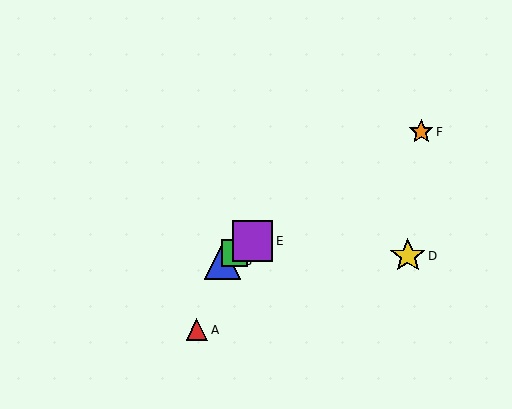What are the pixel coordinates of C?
Object C is at (235, 253).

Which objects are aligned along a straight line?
Objects B, C, E, F are aligned along a straight line.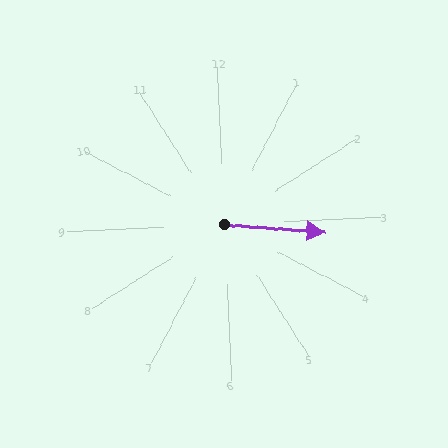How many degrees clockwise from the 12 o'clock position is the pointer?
Approximately 97 degrees.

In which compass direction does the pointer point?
East.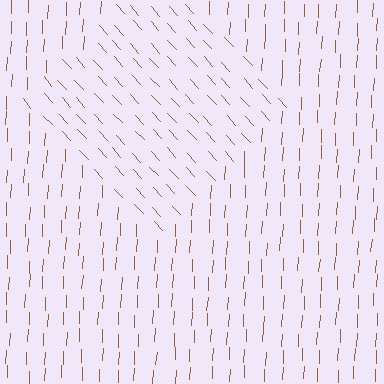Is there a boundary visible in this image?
Yes, there is a texture boundary formed by a change in line orientation.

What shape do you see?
I see a diamond.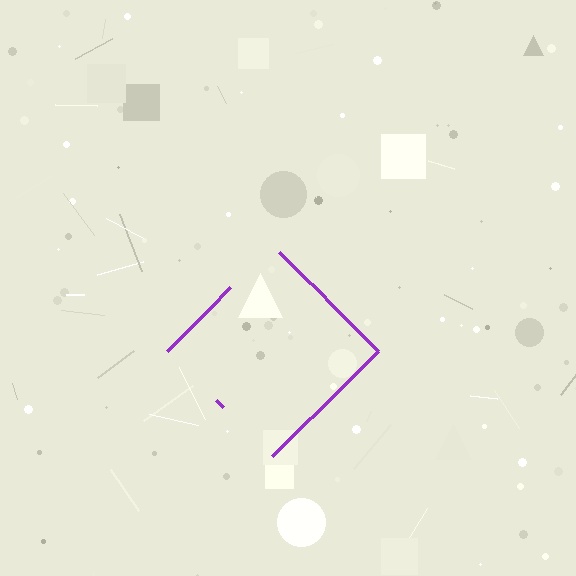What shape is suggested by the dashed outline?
The dashed outline suggests a diamond.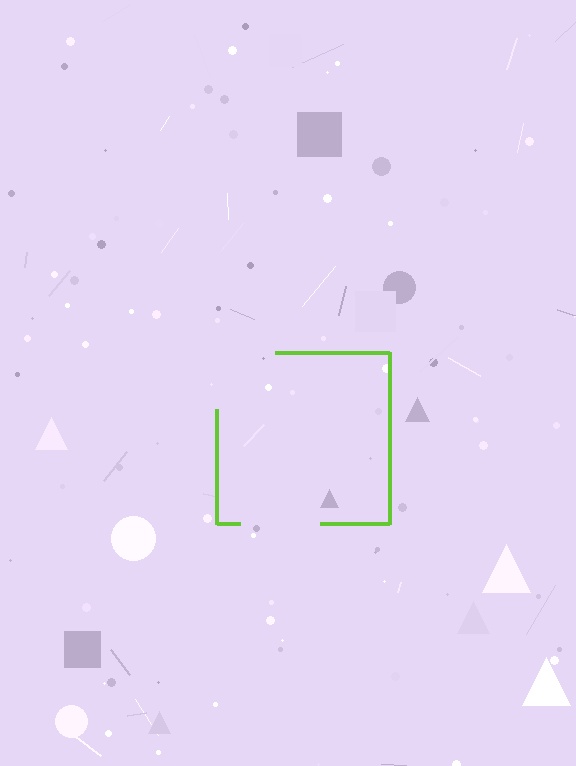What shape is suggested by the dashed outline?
The dashed outline suggests a square.